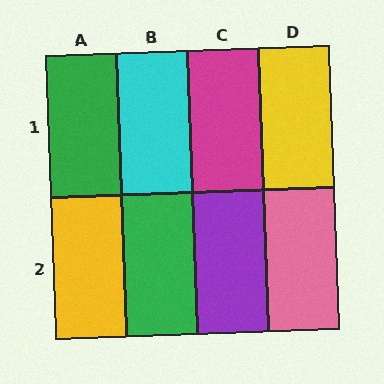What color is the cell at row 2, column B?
Green.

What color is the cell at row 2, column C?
Purple.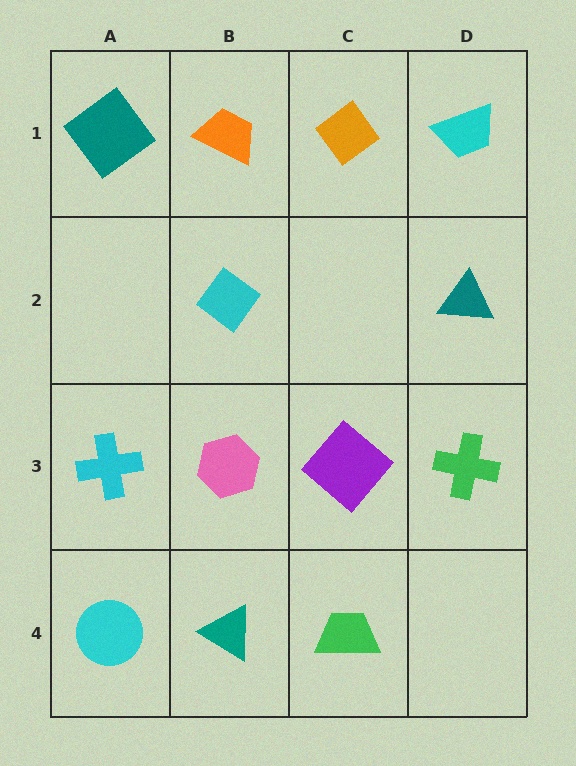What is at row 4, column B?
A teal triangle.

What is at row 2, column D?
A teal triangle.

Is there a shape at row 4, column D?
No, that cell is empty.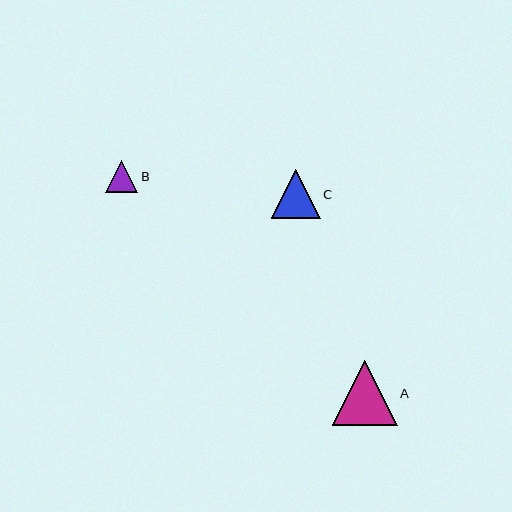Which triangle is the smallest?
Triangle B is the smallest with a size of approximately 32 pixels.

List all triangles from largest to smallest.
From largest to smallest: A, C, B.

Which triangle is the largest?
Triangle A is the largest with a size of approximately 65 pixels.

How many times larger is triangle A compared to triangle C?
Triangle A is approximately 1.3 times the size of triangle C.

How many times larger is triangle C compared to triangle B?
Triangle C is approximately 1.5 times the size of triangle B.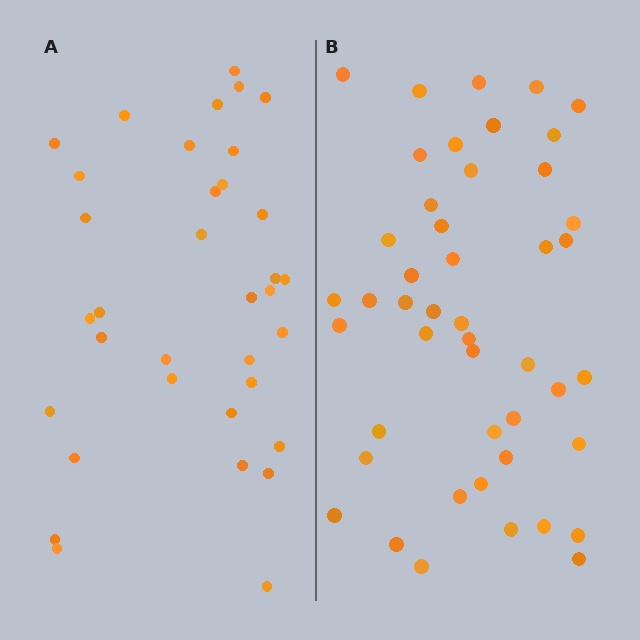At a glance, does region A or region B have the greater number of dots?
Region B (the right region) has more dots.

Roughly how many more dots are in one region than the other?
Region B has roughly 12 or so more dots than region A.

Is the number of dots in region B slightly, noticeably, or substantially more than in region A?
Region B has noticeably more, but not dramatically so. The ratio is roughly 1.3 to 1.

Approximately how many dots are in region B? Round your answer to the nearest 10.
About 50 dots. (The exact count is 46, which rounds to 50.)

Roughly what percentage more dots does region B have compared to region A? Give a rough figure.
About 30% more.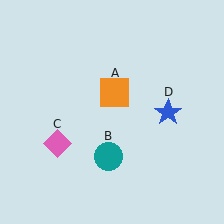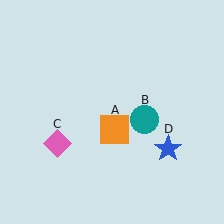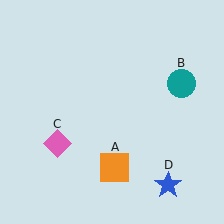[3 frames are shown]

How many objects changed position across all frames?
3 objects changed position: orange square (object A), teal circle (object B), blue star (object D).